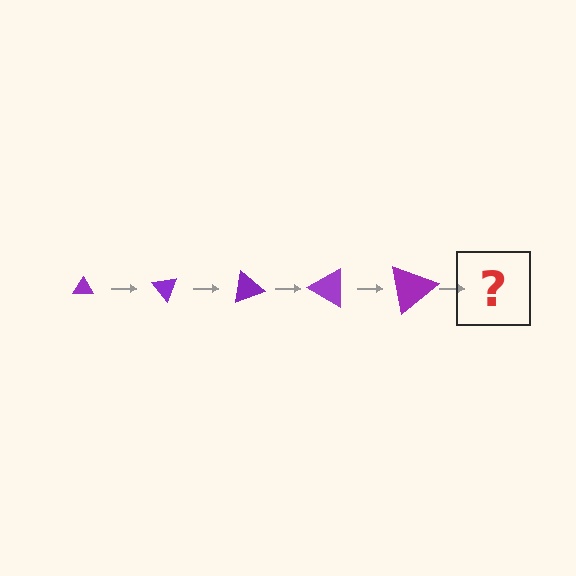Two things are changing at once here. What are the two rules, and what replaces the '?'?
The two rules are that the triangle grows larger each step and it rotates 50 degrees each step. The '?' should be a triangle, larger than the previous one and rotated 250 degrees from the start.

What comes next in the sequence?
The next element should be a triangle, larger than the previous one and rotated 250 degrees from the start.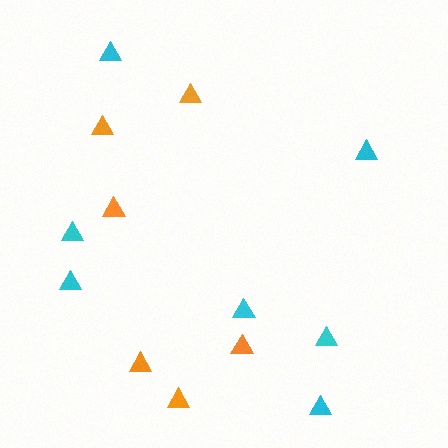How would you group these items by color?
There are 2 groups: one group of orange triangles (6) and one group of cyan triangles (7).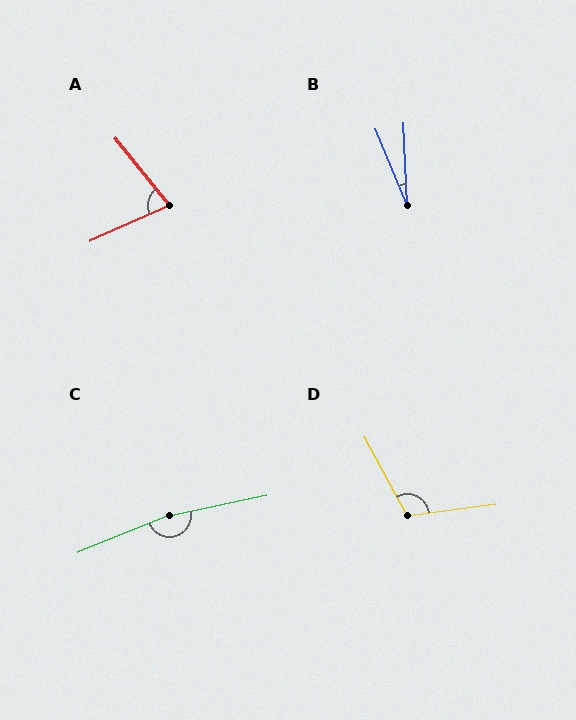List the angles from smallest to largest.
B (20°), A (75°), D (111°), C (170°).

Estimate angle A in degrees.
Approximately 75 degrees.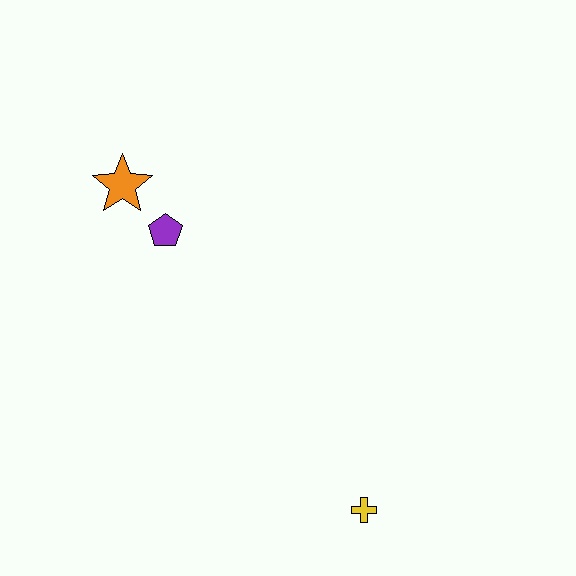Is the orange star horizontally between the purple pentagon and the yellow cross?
No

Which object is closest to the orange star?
The purple pentagon is closest to the orange star.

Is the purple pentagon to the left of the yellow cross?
Yes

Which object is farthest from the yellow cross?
The orange star is farthest from the yellow cross.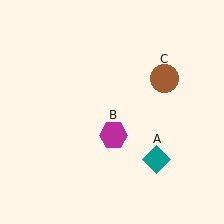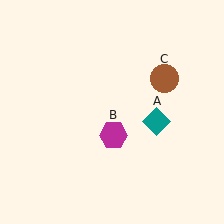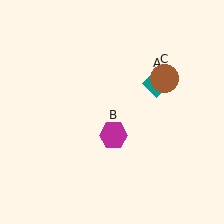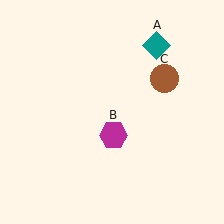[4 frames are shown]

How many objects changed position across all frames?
1 object changed position: teal diamond (object A).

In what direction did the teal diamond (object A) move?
The teal diamond (object A) moved up.